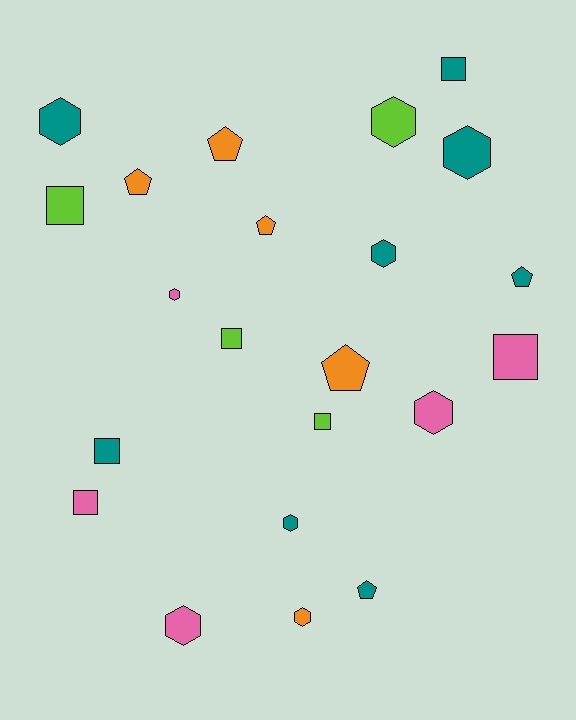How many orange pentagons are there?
There are 4 orange pentagons.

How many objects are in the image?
There are 22 objects.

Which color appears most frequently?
Teal, with 8 objects.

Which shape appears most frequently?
Hexagon, with 9 objects.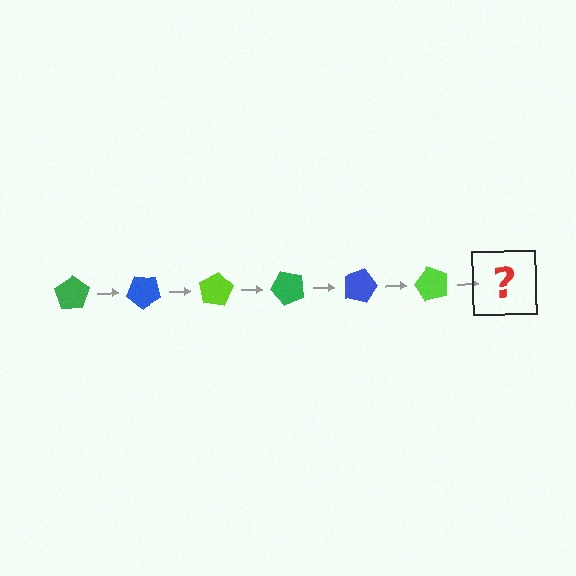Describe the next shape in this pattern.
It should be a green pentagon, rotated 240 degrees from the start.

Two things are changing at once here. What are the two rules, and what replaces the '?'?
The two rules are that it rotates 40 degrees each step and the color cycles through green, blue, and lime. The '?' should be a green pentagon, rotated 240 degrees from the start.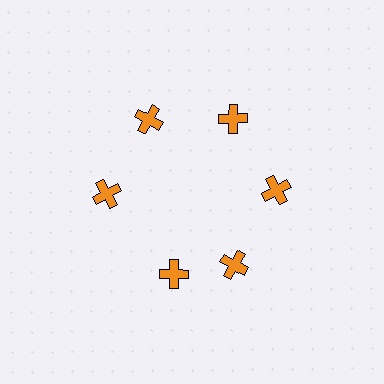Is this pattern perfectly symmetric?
No. The 6 orange crosses are arranged in a ring, but one element near the 7 o'clock position is rotated out of alignment along the ring, breaking the 6-fold rotational symmetry.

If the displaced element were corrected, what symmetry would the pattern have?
It would have 6-fold rotational symmetry — the pattern would map onto itself every 60 degrees.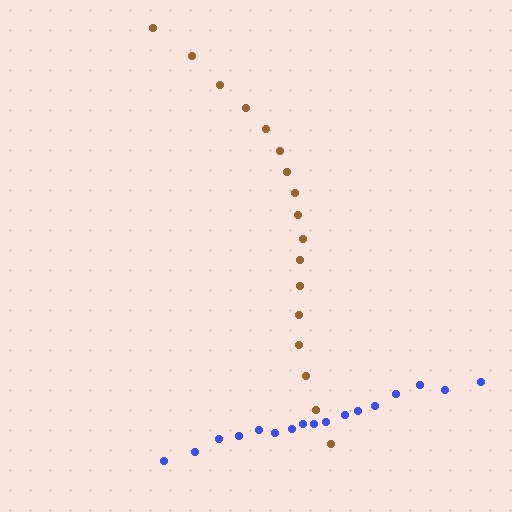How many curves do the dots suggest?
There are 2 distinct paths.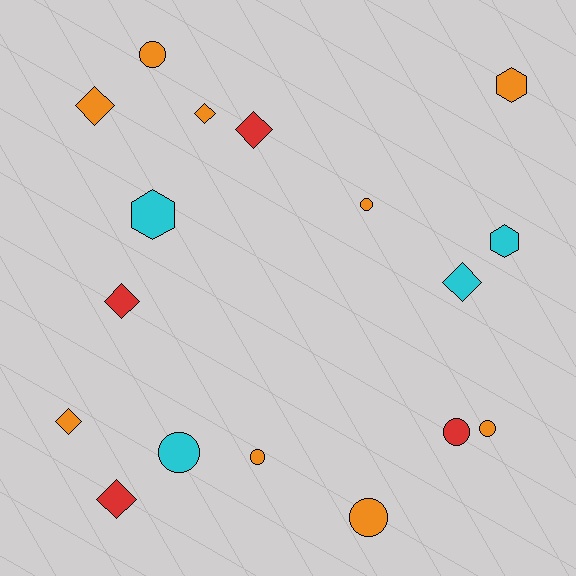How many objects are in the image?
There are 17 objects.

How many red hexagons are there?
There are no red hexagons.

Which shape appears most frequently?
Circle, with 7 objects.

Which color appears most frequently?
Orange, with 9 objects.